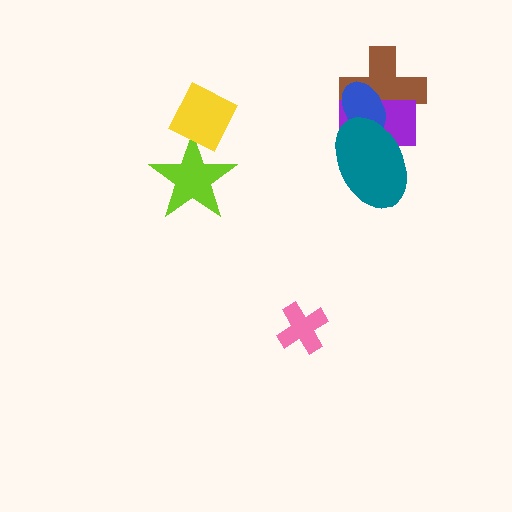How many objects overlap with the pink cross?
0 objects overlap with the pink cross.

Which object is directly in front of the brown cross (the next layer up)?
The purple rectangle is directly in front of the brown cross.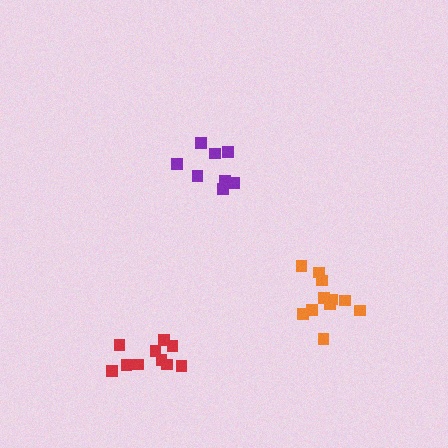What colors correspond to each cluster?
The clusters are colored: red, purple, orange.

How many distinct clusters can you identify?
There are 3 distinct clusters.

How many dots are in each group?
Group 1: 10 dots, Group 2: 8 dots, Group 3: 11 dots (29 total).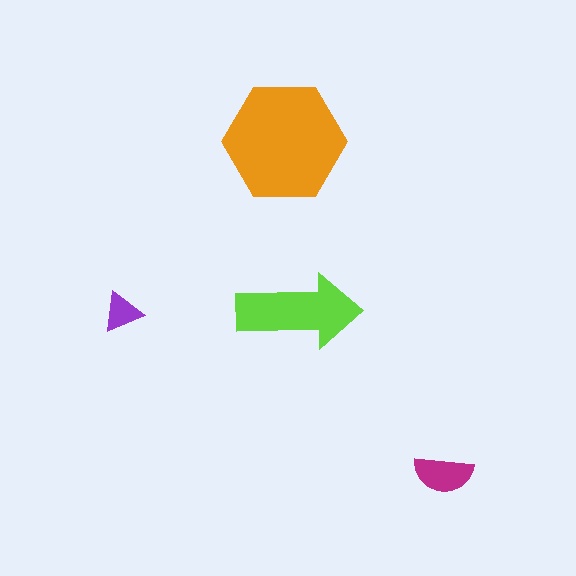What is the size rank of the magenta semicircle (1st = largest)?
3rd.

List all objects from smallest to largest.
The purple triangle, the magenta semicircle, the lime arrow, the orange hexagon.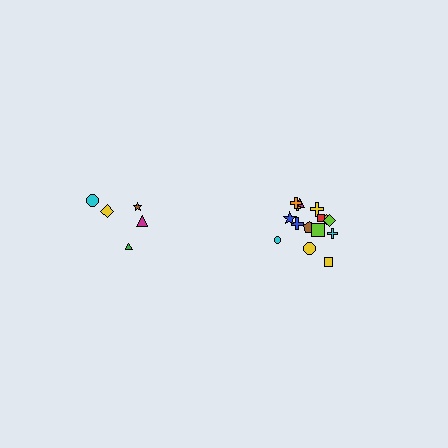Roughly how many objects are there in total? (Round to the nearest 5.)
Roughly 20 objects in total.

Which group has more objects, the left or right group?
The right group.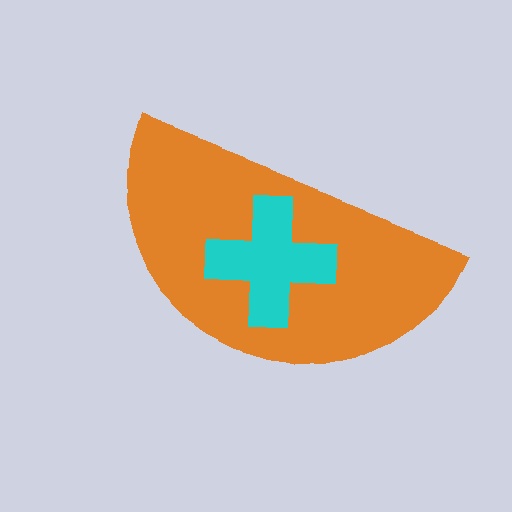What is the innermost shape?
The cyan cross.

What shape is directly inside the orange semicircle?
The cyan cross.